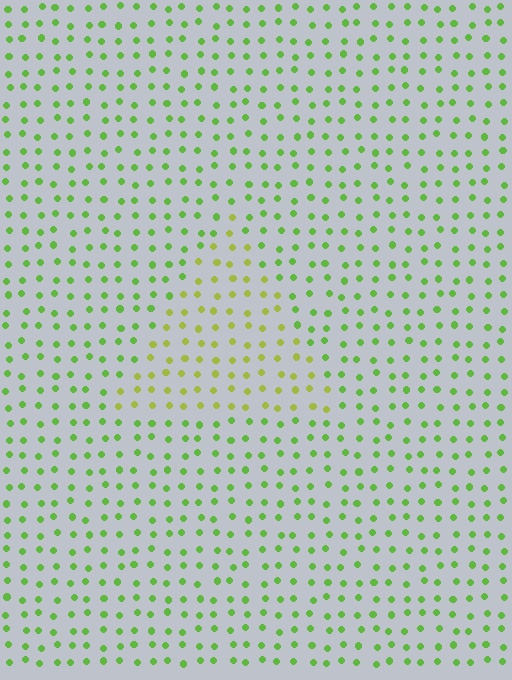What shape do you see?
I see a triangle.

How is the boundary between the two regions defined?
The boundary is defined purely by a slight shift in hue (about 33 degrees). Spacing, size, and orientation are identical on both sides.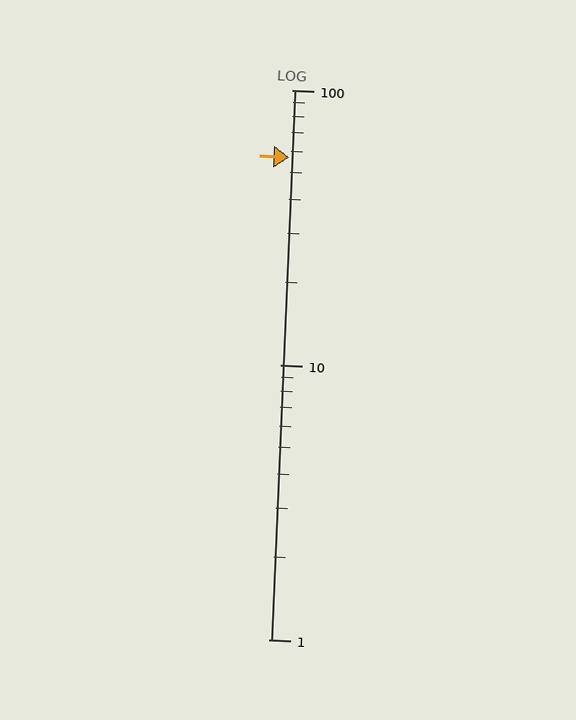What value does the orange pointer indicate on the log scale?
The pointer indicates approximately 57.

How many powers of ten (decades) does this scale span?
The scale spans 2 decades, from 1 to 100.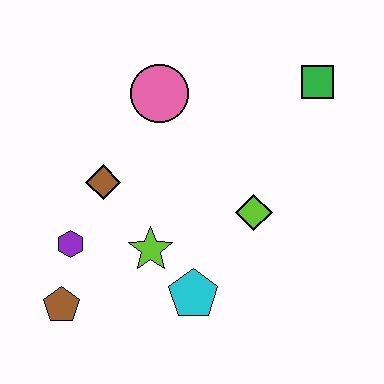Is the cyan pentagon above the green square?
No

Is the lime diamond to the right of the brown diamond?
Yes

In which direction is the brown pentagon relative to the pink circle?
The brown pentagon is below the pink circle.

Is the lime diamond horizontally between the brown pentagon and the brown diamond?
No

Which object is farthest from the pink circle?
The brown pentagon is farthest from the pink circle.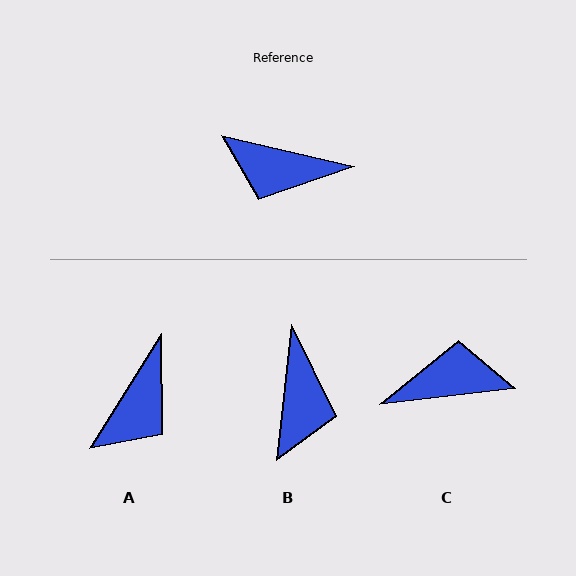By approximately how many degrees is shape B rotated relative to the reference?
Approximately 97 degrees counter-clockwise.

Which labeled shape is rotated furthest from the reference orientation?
C, about 160 degrees away.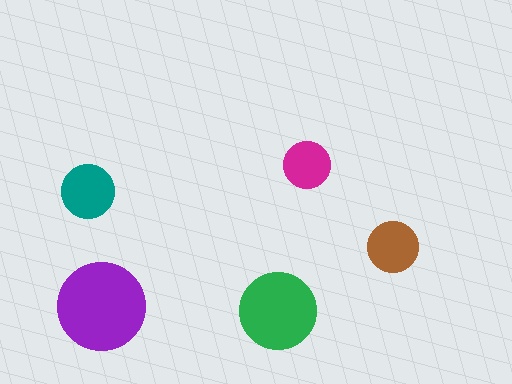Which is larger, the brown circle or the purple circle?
The purple one.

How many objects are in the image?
There are 5 objects in the image.